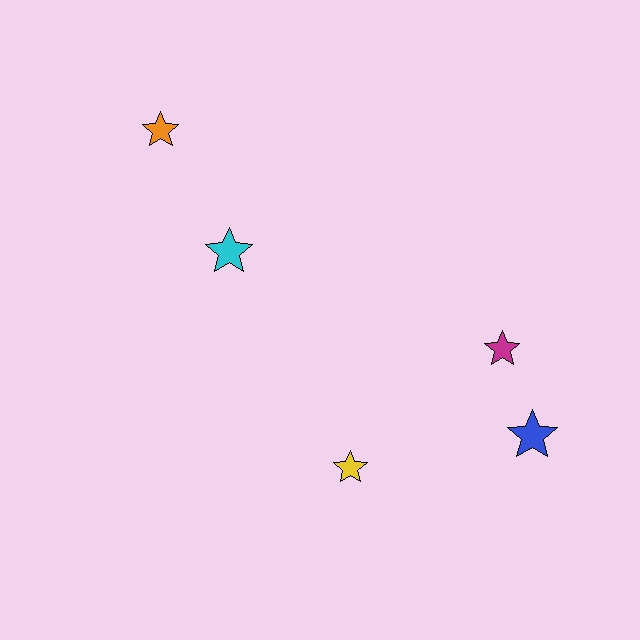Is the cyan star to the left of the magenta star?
Yes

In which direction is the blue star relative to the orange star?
The blue star is to the right of the orange star.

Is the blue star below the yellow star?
No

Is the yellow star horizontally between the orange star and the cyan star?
No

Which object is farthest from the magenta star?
The orange star is farthest from the magenta star.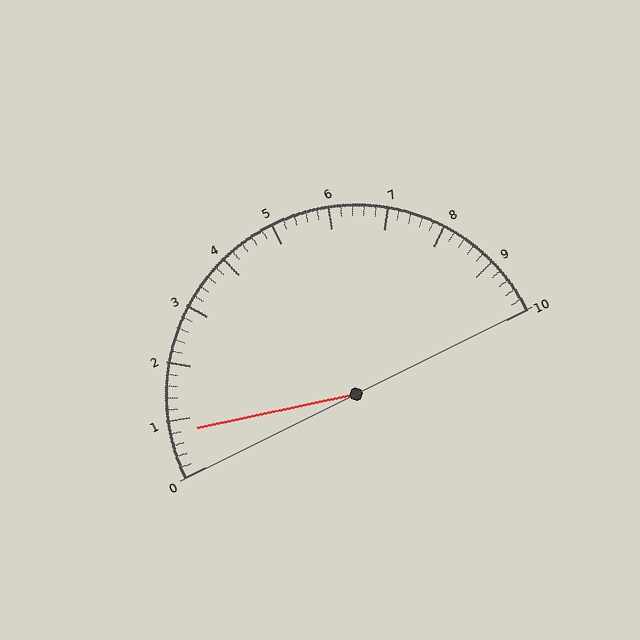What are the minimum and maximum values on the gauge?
The gauge ranges from 0 to 10.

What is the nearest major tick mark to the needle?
The nearest major tick mark is 1.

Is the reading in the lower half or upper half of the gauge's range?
The reading is in the lower half of the range (0 to 10).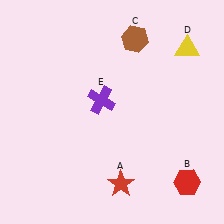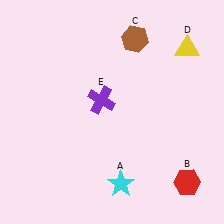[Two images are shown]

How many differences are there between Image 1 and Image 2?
There is 1 difference between the two images.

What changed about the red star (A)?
In Image 1, A is red. In Image 2, it changed to cyan.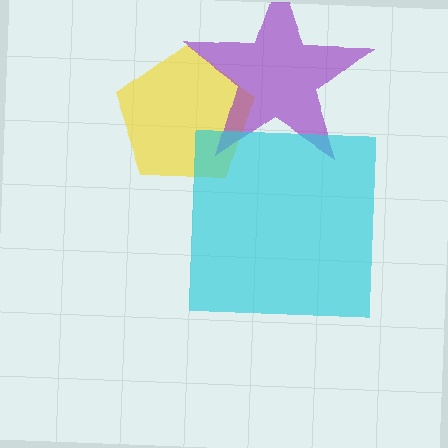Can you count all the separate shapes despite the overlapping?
Yes, there are 3 separate shapes.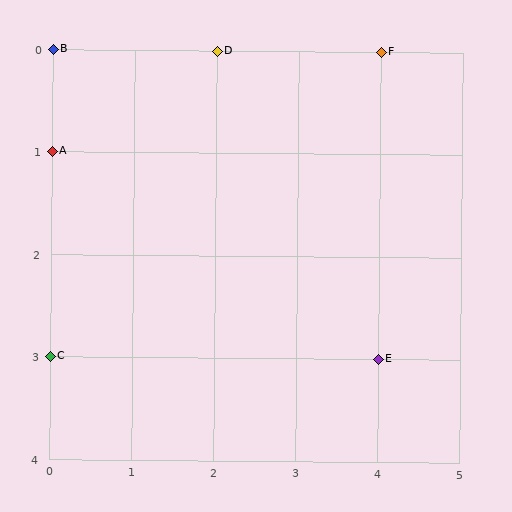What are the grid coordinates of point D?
Point D is at grid coordinates (2, 0).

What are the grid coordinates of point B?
Point B is at grid coordinates (0, 0).